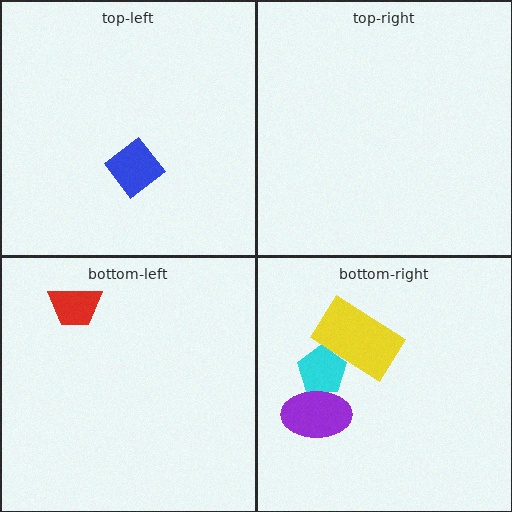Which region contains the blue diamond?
The top-left region.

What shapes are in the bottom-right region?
The cyan pentagon, the purple ellipse, the yellow rectangle.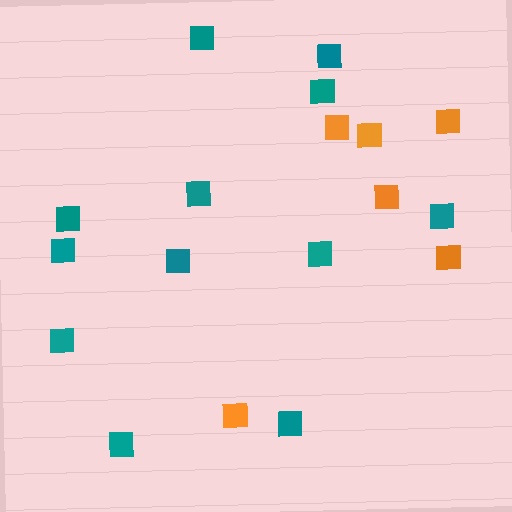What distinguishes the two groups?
There are 2 groups: one group of orange squares (6) and one group of teal squares (12).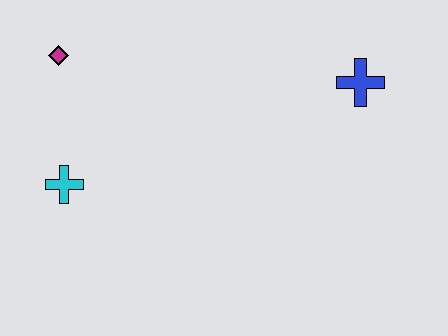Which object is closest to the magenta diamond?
The cyan cross is closest to the magenta diamond.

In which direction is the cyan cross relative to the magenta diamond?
The cyan cross is below the magenta diamond.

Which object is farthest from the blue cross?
The cyan cross is farthest from the blue cross.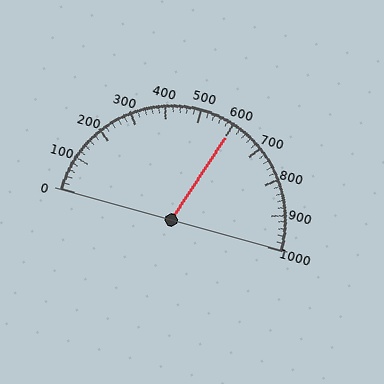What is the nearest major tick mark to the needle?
The nearest major tick mark is 600.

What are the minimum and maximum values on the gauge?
The gauge ranges from 0 to 1000.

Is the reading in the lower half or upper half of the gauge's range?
The reading is in the upper half of the range (0 to 1000).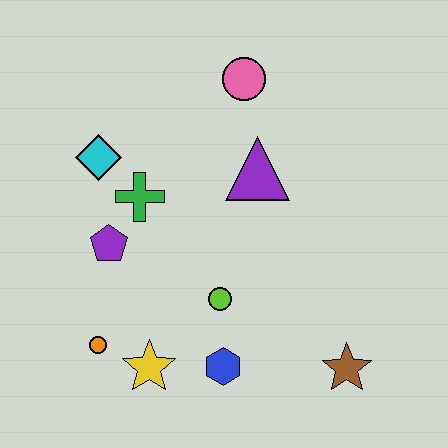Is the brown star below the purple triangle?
Yes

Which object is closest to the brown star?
The blue hexagon is closest to the brown star.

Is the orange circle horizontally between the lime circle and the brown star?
No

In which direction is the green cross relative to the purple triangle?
The green cross is to the left of the purple triangle.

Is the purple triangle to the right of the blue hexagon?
Yes